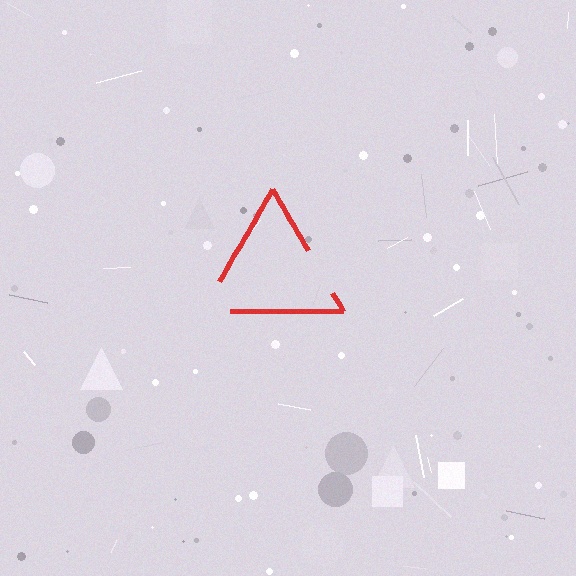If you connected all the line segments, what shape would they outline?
They would outline a triangle.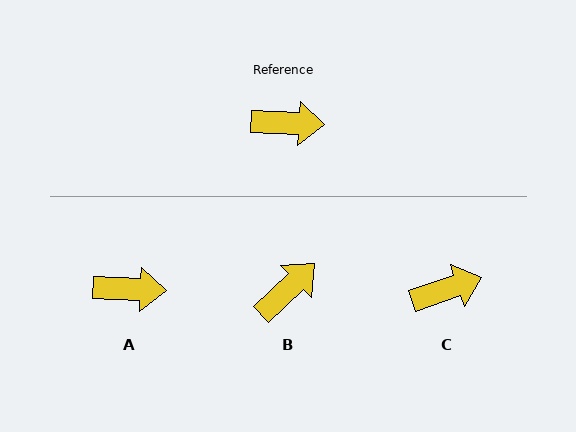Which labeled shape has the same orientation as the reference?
A.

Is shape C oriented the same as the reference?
No, it is off by about 22 degrees.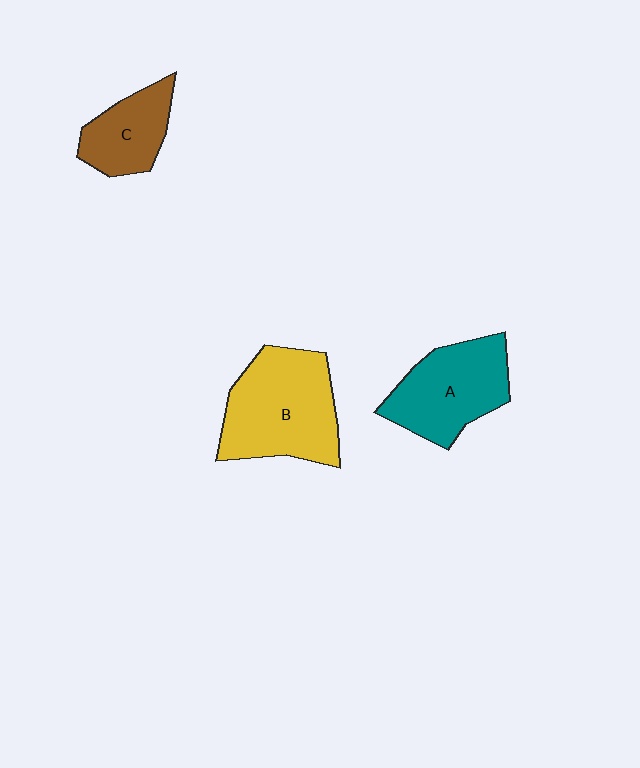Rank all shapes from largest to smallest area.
From largest to smallest: B (yellow), A (teal), C (brown).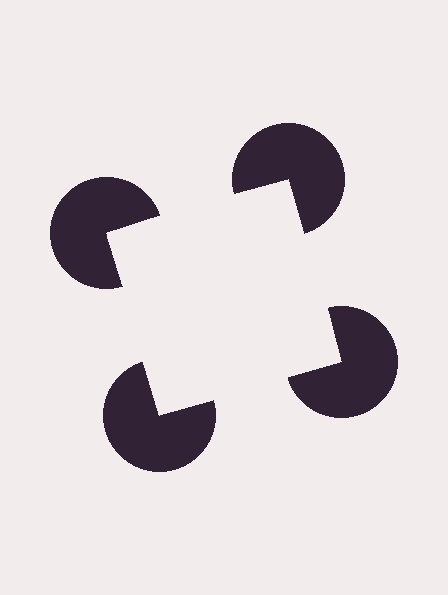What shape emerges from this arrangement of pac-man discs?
An illusory square — its edges are inferred from the aligned wedge cuts in the pac-man discs, not physically drawn.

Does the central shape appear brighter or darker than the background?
It typically appears slightly brighter than the background, even though no actual brightness change is drawn.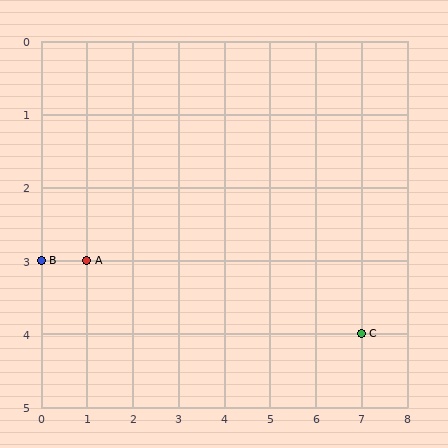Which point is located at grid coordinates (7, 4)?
Point C is at (7, 4).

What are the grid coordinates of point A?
Point A is at grid coordinates (1, 3).